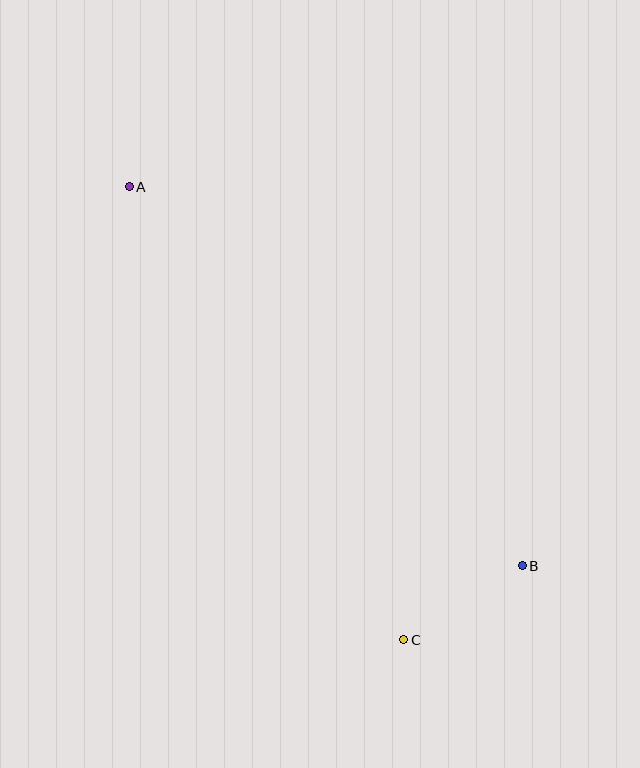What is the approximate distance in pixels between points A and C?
The distance between A and C is approximately 529 pixels.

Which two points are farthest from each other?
Points A and B are farthest from each other.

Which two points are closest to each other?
Points B and C are closest to each other.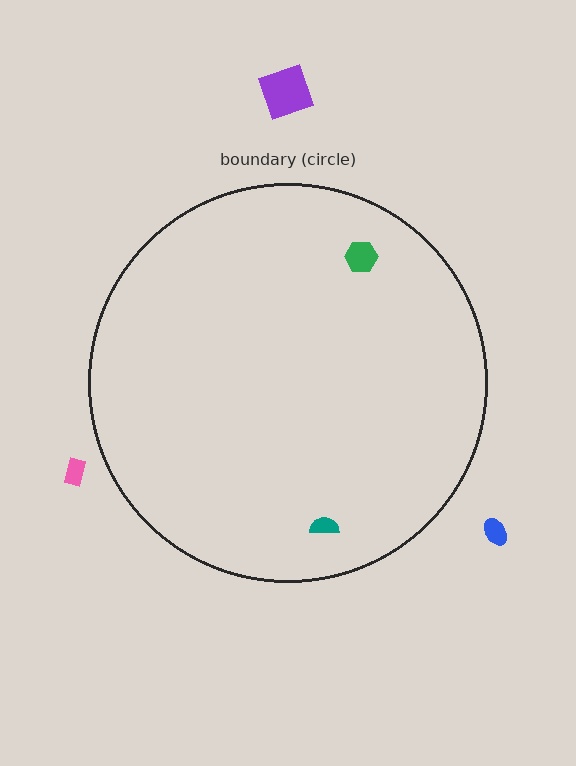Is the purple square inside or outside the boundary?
Outside.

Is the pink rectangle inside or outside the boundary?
Outside.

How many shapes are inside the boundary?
2 inside, 3 outside.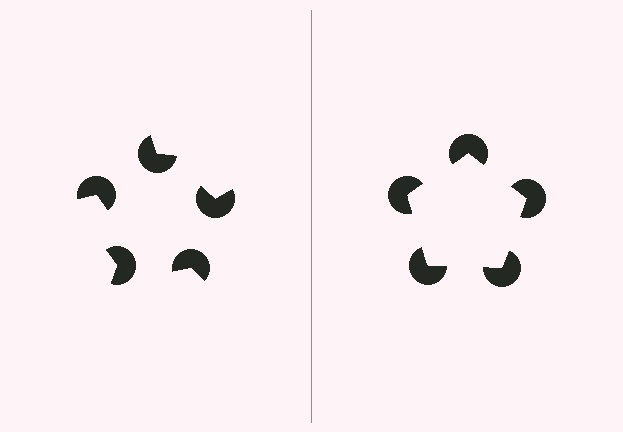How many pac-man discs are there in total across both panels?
10 — 5 on each side.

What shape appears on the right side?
An illusory pentagon.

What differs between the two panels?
The pac-man discs are positioned identically on both sides; only the wedge orientations differ. On the right they align to a pentagon; on the left they are misaligned.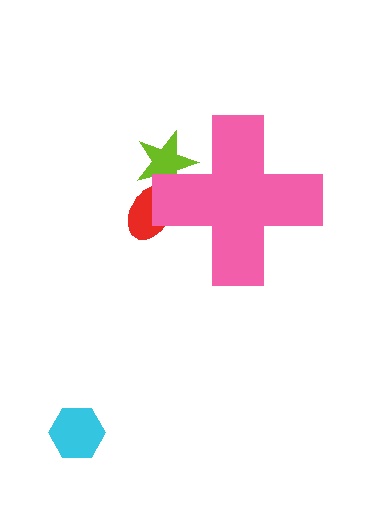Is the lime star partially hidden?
Yes, the lime star is partially hidden behind the pink cross.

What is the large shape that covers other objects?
A pink cross.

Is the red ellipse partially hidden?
Yes, the red ellipse is partially hidden behind the pink cross.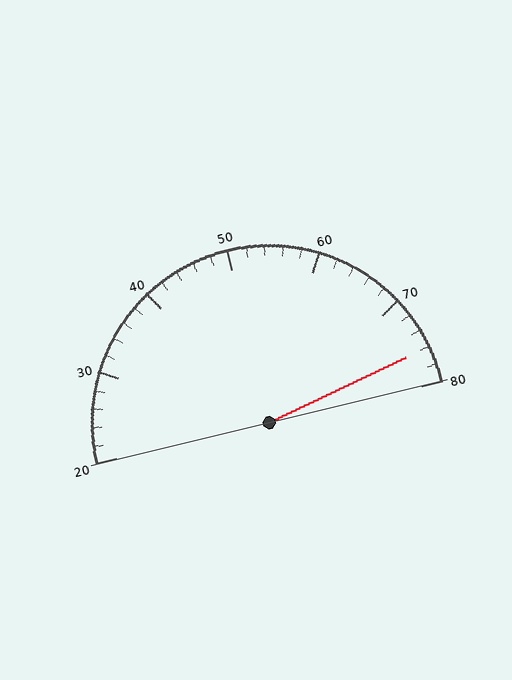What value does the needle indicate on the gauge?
The needle indicates approximately 76.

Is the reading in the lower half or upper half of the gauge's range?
The reading is in the upper half of the range (20 to 80).